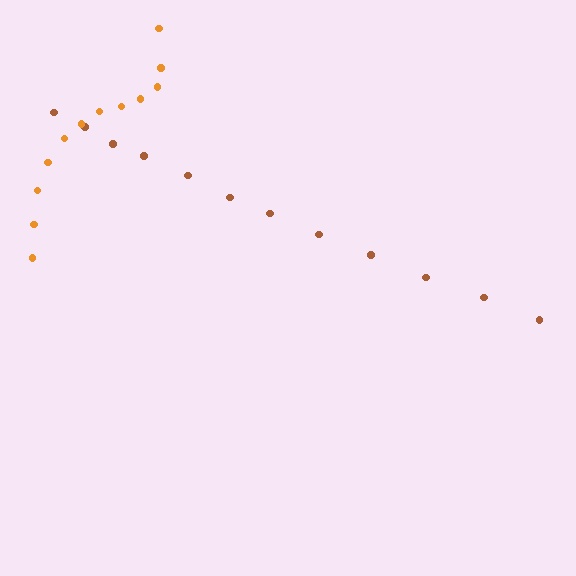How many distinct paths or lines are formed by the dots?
There are 2 distinct paths.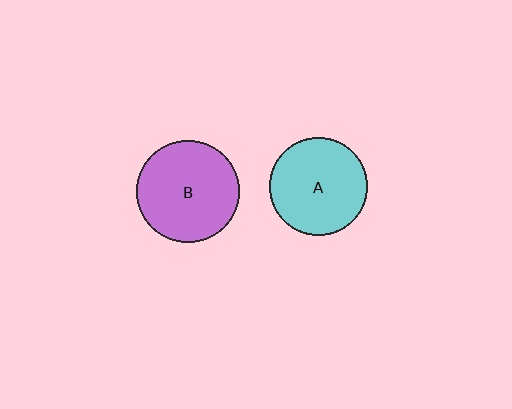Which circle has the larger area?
Circle B (purple).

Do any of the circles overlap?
No, none of the circles overlap.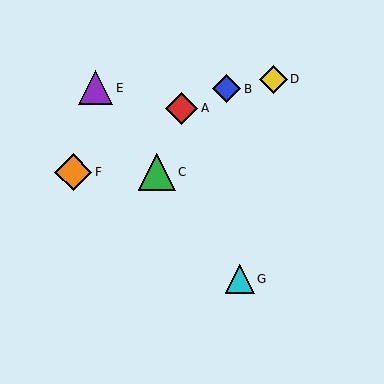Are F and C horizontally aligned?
Yes, both are at y≈172.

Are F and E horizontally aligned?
No, F is at y≈172 and E is at y≈88.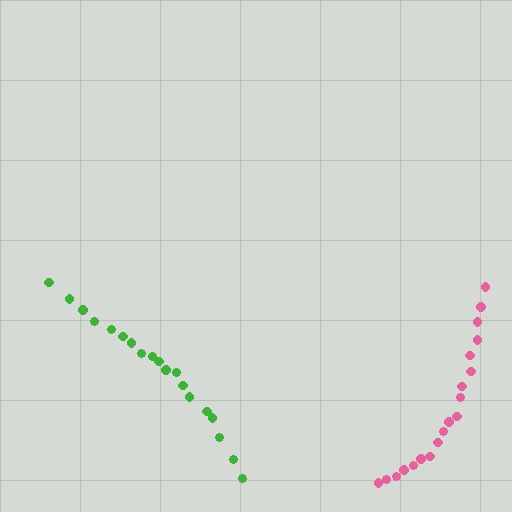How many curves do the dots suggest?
There are 2 distinct paths.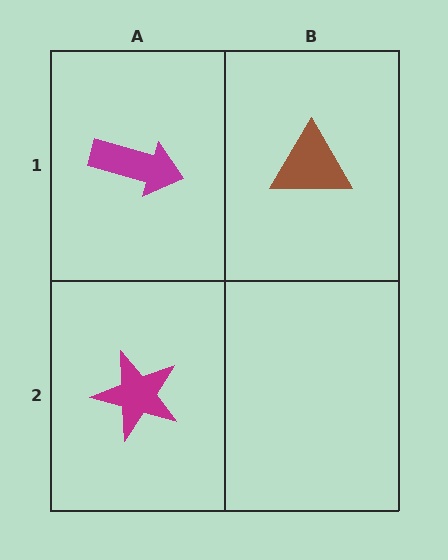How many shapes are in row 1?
2 shapes.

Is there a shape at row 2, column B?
No, that cell is empty.